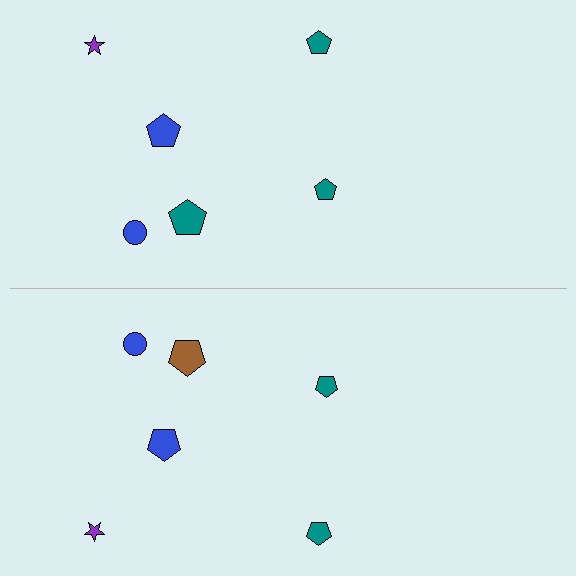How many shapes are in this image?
There are 12 shapes in this image.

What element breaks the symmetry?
The brown pentagon on the bottom side breaks the symmetry — its mirror counterpart is teal.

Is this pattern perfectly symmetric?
No, the pattern is not perfectly symmetric. The brown pentagon on the bottom side breaks the symmetry — its mirror counterpart is teal.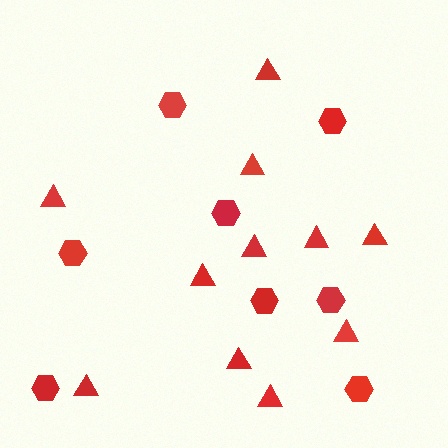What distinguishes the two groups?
There are 2 groups: one group of hexagons (8) and one group of triangles (11).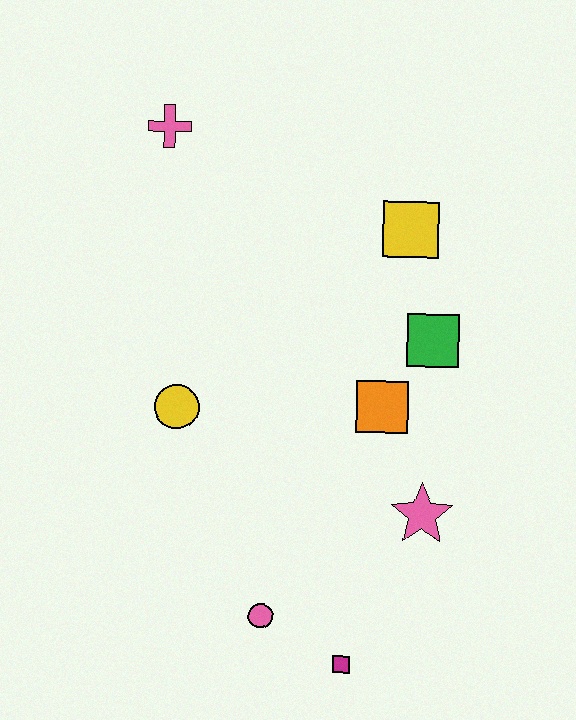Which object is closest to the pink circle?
The magenta square is closest to the pink circle.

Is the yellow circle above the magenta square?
Yes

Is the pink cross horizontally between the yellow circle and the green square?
No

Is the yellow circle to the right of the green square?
No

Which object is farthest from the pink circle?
The pink cross is farthest from the pink circle.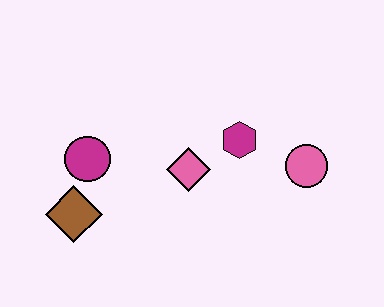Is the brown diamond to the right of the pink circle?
No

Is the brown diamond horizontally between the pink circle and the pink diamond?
No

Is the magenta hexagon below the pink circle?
No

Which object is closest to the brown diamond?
The magenta circle is closest to the brown diamond.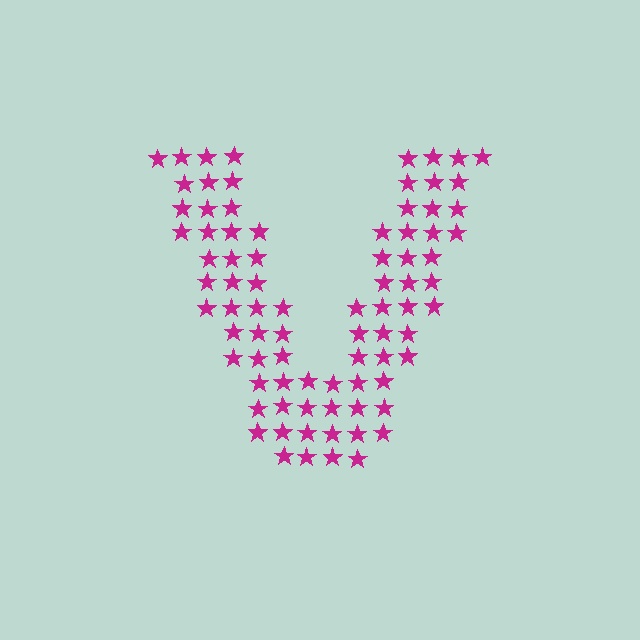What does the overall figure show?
The overall figure shows the letter V.